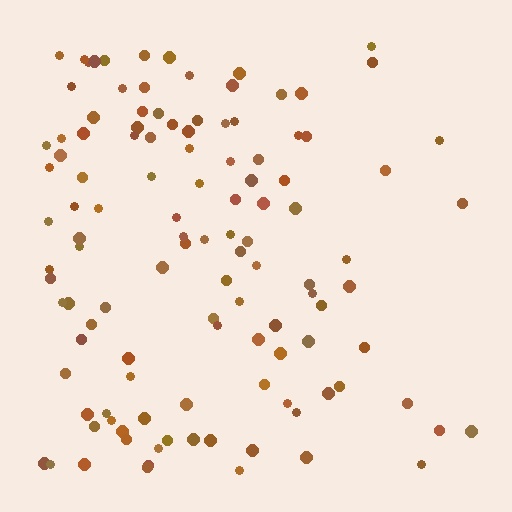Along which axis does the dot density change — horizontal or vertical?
Horizontal.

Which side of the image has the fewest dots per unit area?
The right.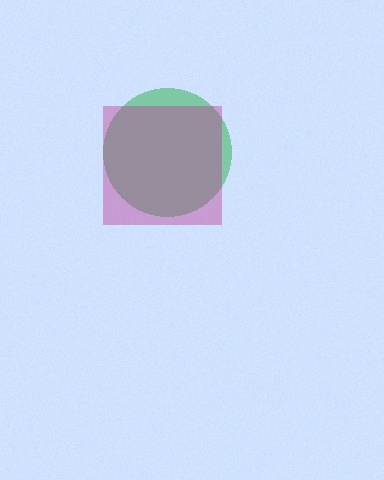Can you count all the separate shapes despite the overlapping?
Yes, there are 2 separate shapes.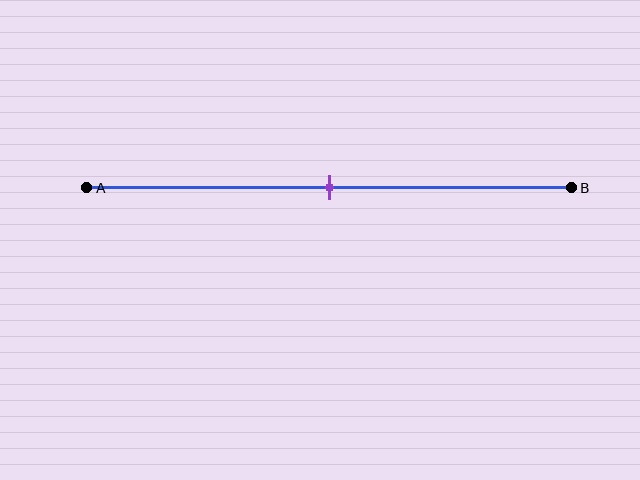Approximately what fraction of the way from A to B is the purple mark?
The purple mark is approximately 50% of the way from A to B.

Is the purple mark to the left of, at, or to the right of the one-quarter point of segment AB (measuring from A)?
The purple mark is to the right of the one-quarter point of segment AB.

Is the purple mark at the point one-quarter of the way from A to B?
No, the mark is at about 50% from A, not at the 25% one-quarter point.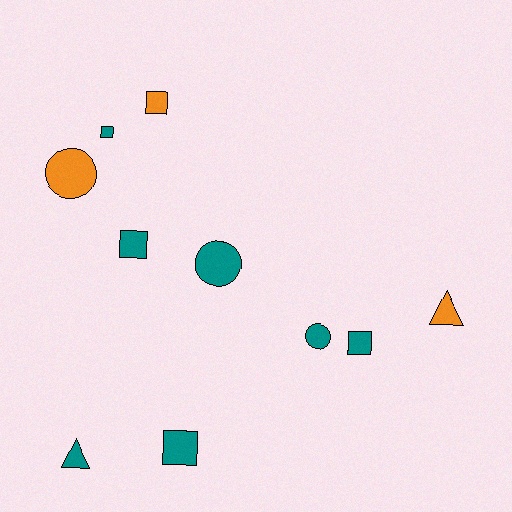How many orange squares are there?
There is 1 orange square.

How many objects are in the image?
There are 10 objects.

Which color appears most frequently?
Teal, with 7 objects.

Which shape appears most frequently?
Square, with 5 objects.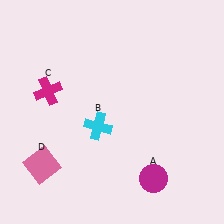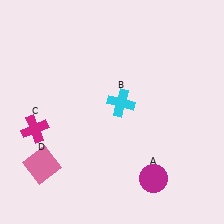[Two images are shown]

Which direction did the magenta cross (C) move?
The magenta cross (C) moved down.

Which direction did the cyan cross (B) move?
The cyan cross (B) moved up.